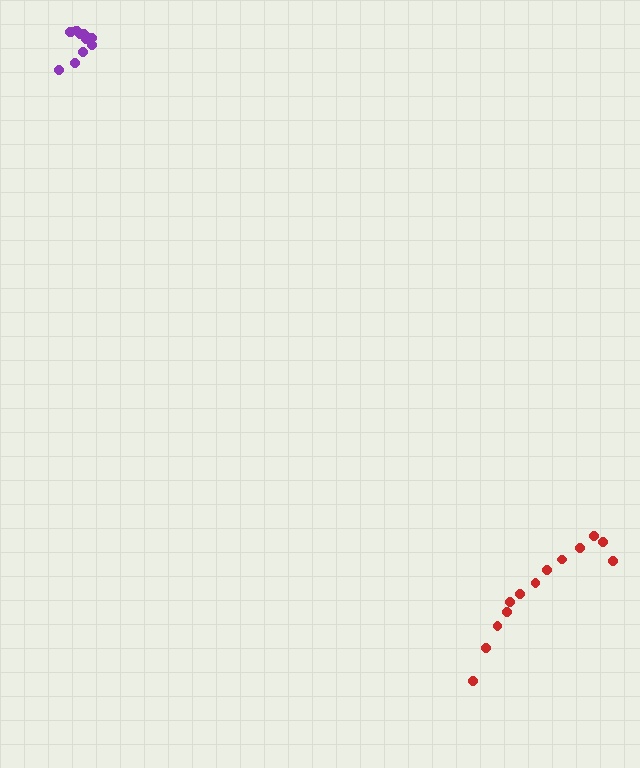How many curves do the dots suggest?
There are 2 distinct paths.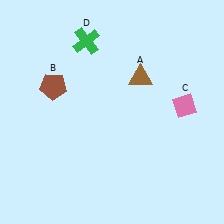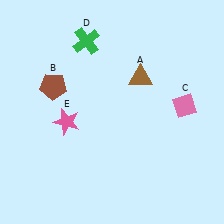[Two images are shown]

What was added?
A pink star (E) was added in Image 2.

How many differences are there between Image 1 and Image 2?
There is 1 difference between the two images.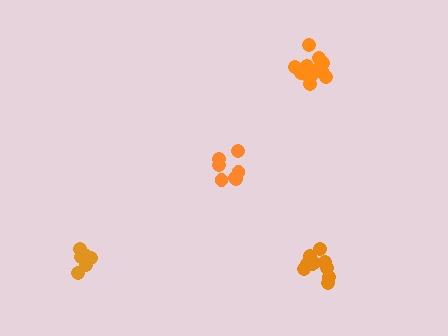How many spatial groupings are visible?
There are 4 spatial groupings.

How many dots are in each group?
Group 1: 7 dots, Group 2: 13 dots, Group 3: 7 dots, Group 4: 11 dots (38 total).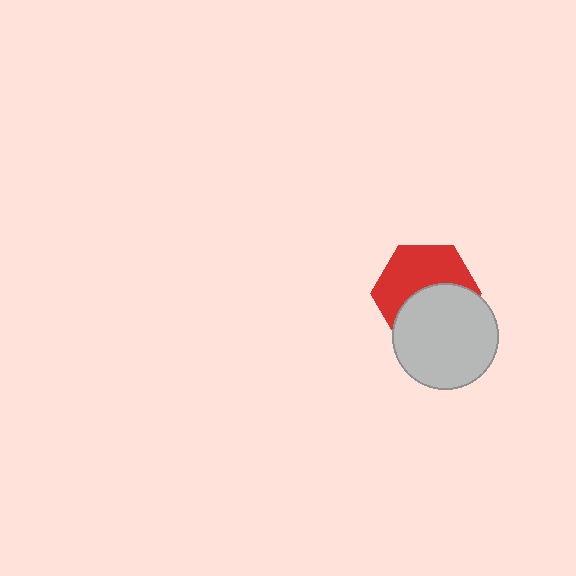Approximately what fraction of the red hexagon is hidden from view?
Roughly 47% of the red hexagon is hidden behind the light gray circle.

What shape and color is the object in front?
The object in front is a light gray circle.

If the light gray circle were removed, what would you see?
You would see the complete red hexagon.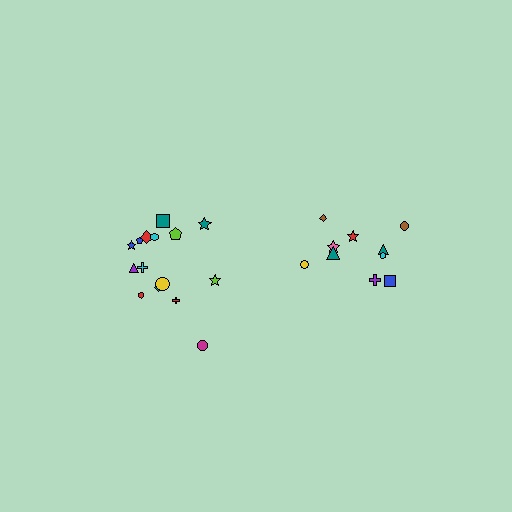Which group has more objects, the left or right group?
The left group.